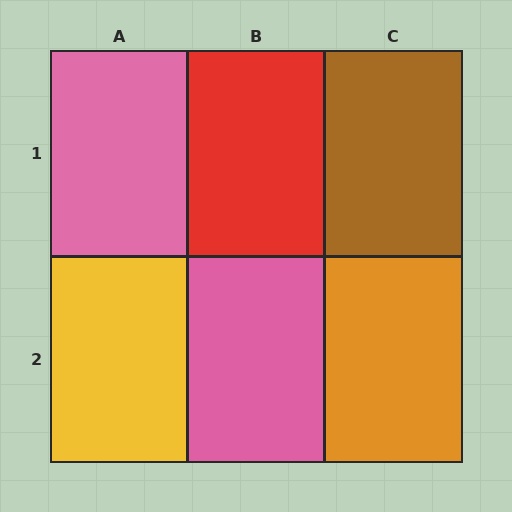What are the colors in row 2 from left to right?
Yellow, pink, orange.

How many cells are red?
1 cell is red.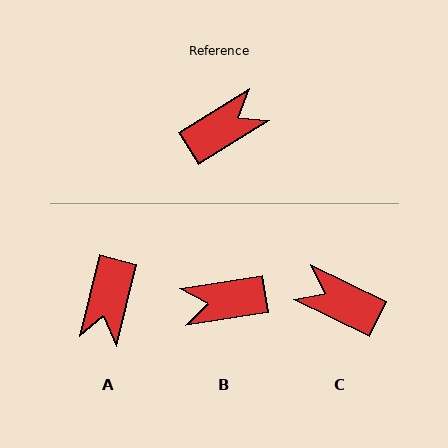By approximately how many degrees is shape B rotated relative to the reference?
Approximately 157 degrees counter-clockwise.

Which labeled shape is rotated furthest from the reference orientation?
B, about 157 degrees away.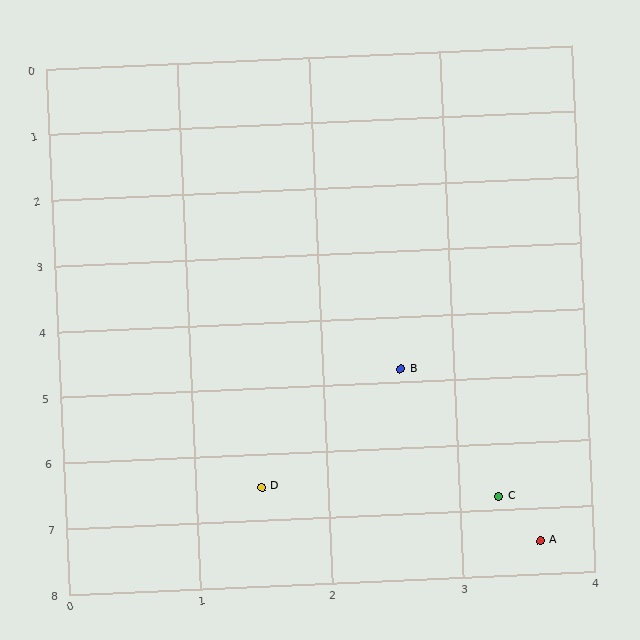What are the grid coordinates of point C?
Point C is at approximately (3.3, 6.8).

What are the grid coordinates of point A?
Point A is at approximately (3.6, 7.5).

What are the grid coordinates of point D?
Point D is at approximately (1.5, 6.5).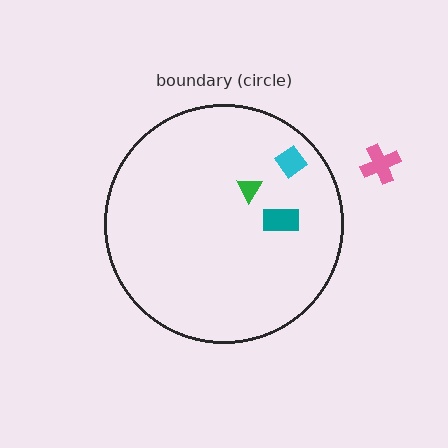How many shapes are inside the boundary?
3 inside, 1 outside.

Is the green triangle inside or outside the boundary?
Inside.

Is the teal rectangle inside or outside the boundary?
Inside.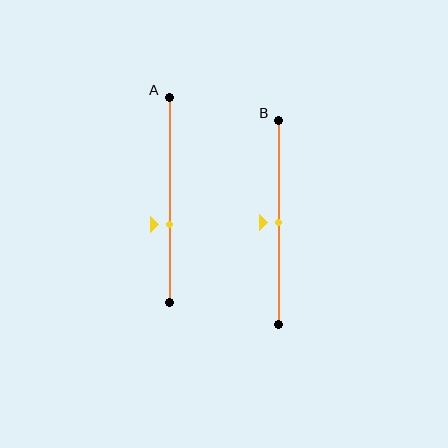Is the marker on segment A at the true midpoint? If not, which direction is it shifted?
No, the marker on segment A is shifted downward by about 12% of the segment length.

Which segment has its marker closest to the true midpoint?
Segment B has its marker closest to the true midpoint.